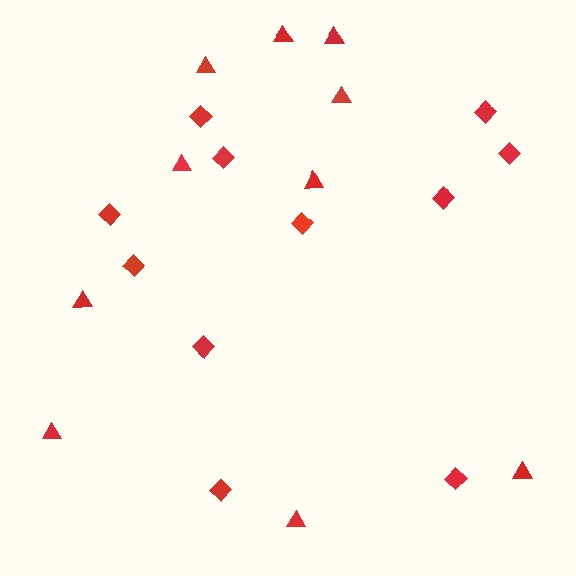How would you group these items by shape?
There are 2 groups: one group of triangles (10) and one group of diamonds (11).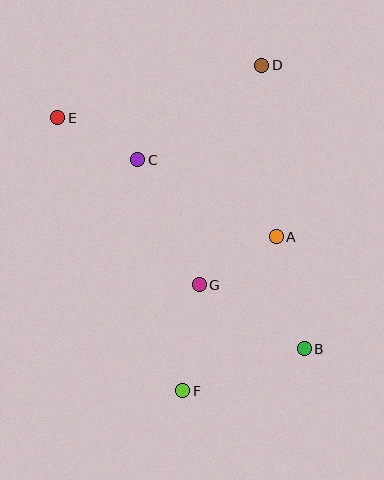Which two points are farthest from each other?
Points B and E are farthest from each other.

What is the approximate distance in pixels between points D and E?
The distance between D and E is approximately 211 pixels.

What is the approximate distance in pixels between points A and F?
The distance between A and F is approximately 180 pixels.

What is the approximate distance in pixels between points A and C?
The distance between A and C is approximately 159 pixels.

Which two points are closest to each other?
Points C and E are closest to each other.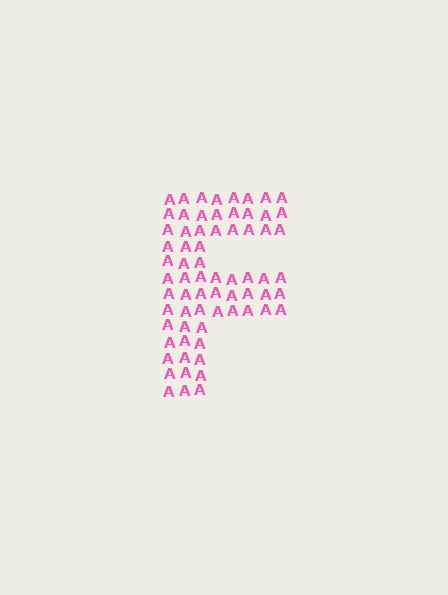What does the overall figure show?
The overall figure shows the letter F.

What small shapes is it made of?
It is made of small letter A's.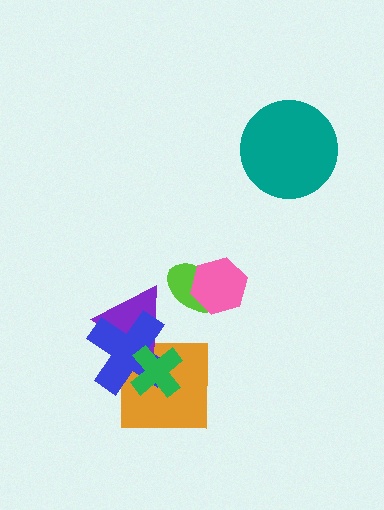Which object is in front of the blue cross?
The green cross is in front of the blue cross.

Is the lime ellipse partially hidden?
Yes, it is partially covered by another shape.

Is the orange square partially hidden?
Yes, it is partially covered by another shape.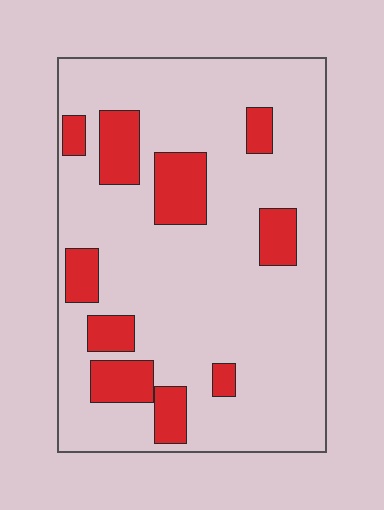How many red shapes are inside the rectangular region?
10.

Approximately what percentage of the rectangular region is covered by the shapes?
Approximately 20%.